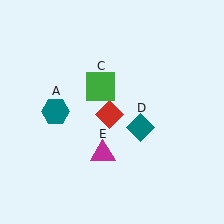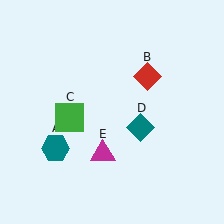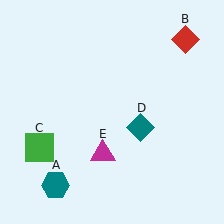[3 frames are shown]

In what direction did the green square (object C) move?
The green square (object C) moved down and to the left.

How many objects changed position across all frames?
3 objects changed position: teal hexagon (object A), red diamond (object B), green square (object C).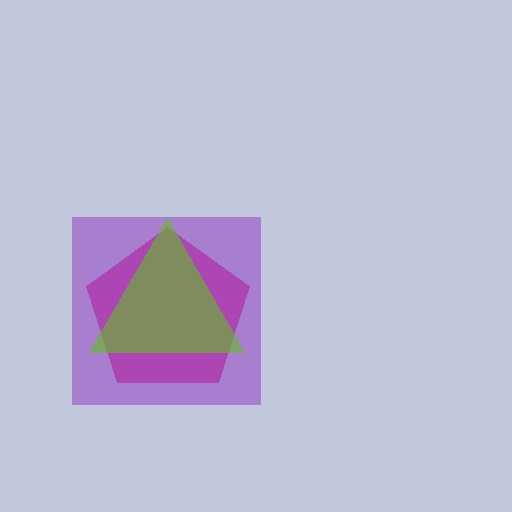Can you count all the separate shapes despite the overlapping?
Yes, there are 3 separate shapes.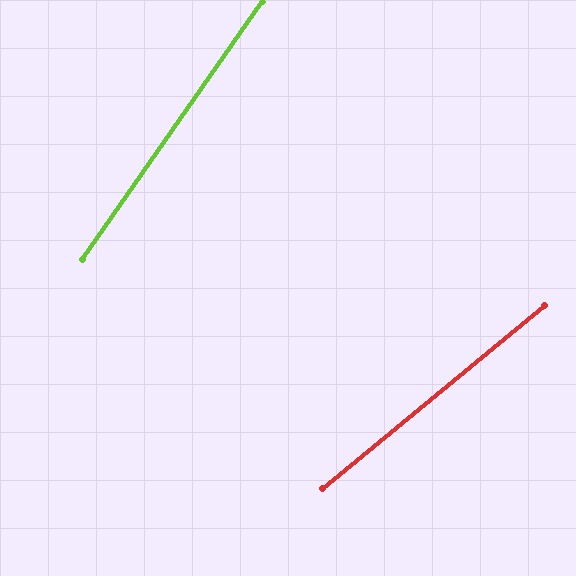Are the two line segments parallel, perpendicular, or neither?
Neither parallel nor perpendicular — they differ by about 15°.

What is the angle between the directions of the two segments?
Approximately 15 degrees.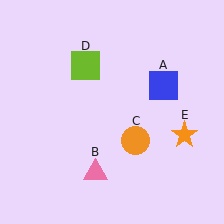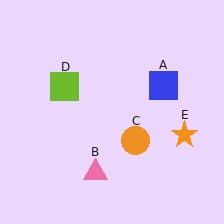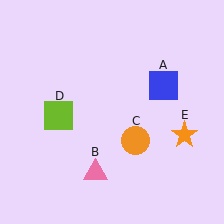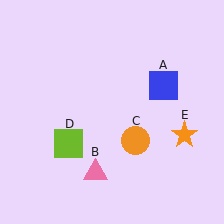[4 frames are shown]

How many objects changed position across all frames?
1 object changed position: lime square (object D).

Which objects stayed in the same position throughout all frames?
Blue square (object A) and pink triangle (object B) and orange circle (object C) and orange star (object E) remained stationary.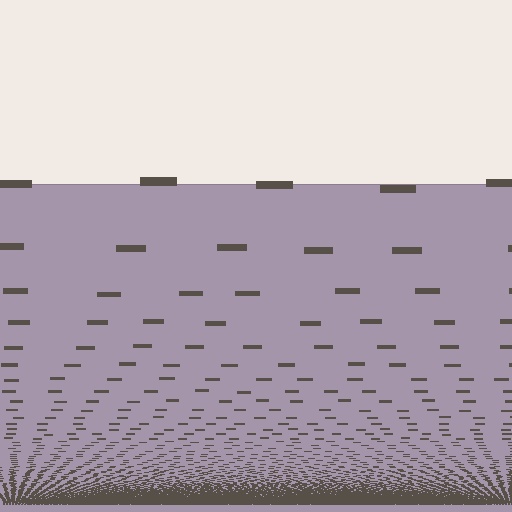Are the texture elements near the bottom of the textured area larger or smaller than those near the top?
Smaller. The gradient is inverted — elements near the bottom are smaller and denser.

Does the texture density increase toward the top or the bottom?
Density increases toward the bottom.